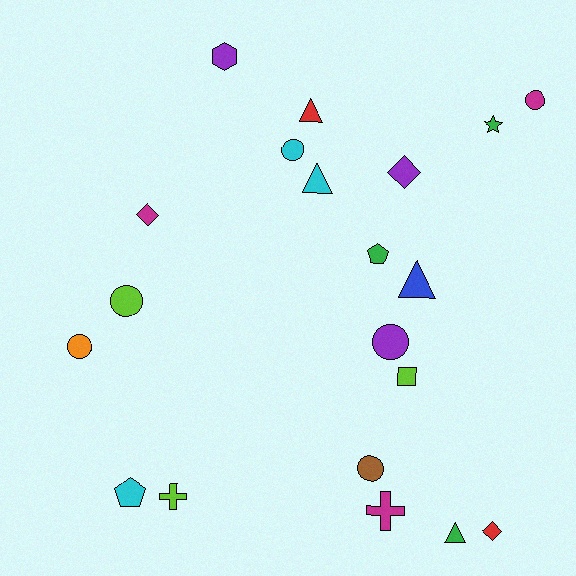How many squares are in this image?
There is 1 square.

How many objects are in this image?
There are 20 objects.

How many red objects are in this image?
There are 2 red objects.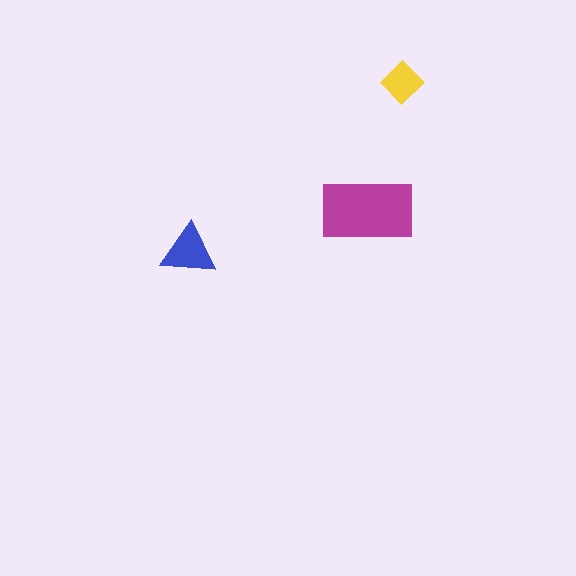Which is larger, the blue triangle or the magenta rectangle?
The magenta rectangle.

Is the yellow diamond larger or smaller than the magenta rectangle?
Smaller.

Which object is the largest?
The magenta rectangle.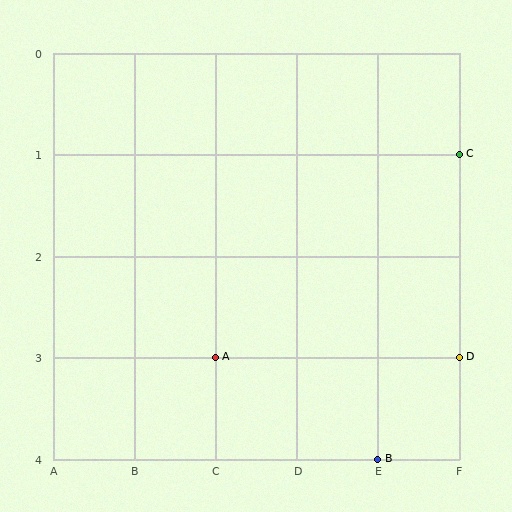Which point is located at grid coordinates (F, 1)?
Point C is at (F, 1).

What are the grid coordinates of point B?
Point B is at grid coordinates (E, 4).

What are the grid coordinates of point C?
Point C is at grid coordinates (F, 1).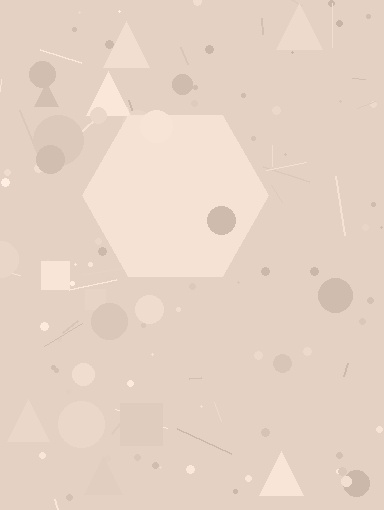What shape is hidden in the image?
A hexagon is hidden in the image.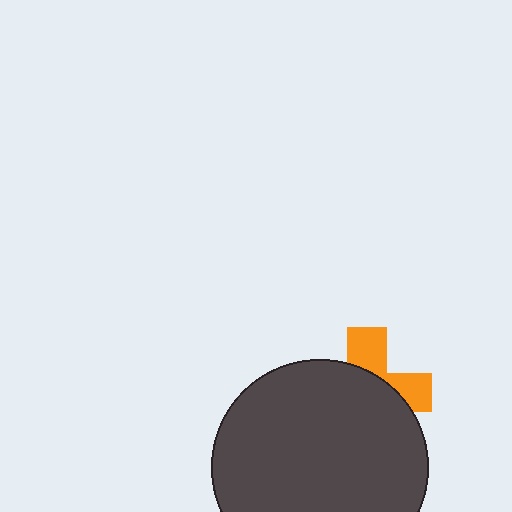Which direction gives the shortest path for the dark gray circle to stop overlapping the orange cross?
Moving down gives the shortest separation.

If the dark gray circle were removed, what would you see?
You would see the complete orange cross.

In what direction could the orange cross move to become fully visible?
The orange cross could move up. That would shift it out from behind the dark gray circle entirely.